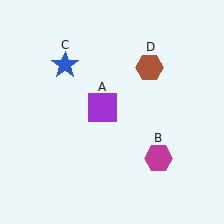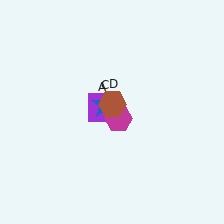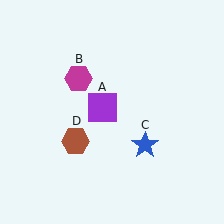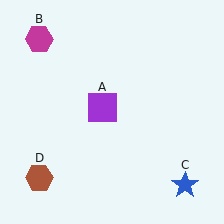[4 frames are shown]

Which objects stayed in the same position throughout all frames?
Purple square (object A) remained stationary.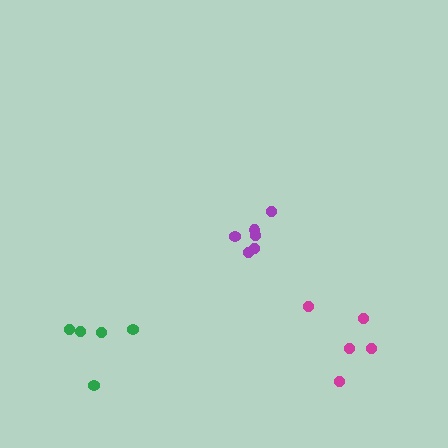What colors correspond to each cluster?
The clusters are colored: green, purple, magenta.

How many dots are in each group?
Group 1: 5 dots, Group 2: 6 dots, Group 3: 5 dots (16 total).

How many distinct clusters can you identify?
There are 3 distinct clusters.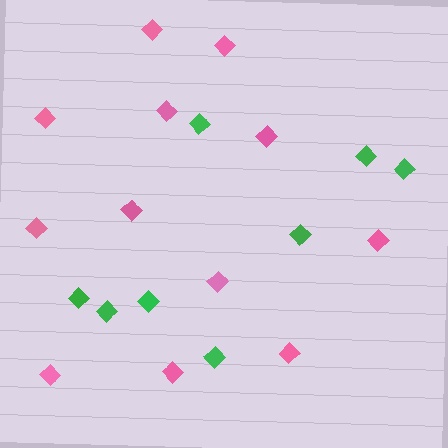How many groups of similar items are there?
There are 2 groups: one group of pink diamonds (12) and one group of green diamonds (8).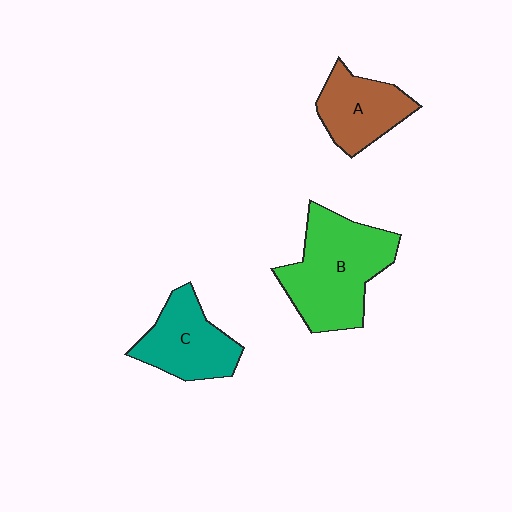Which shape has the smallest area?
Shape A (brown).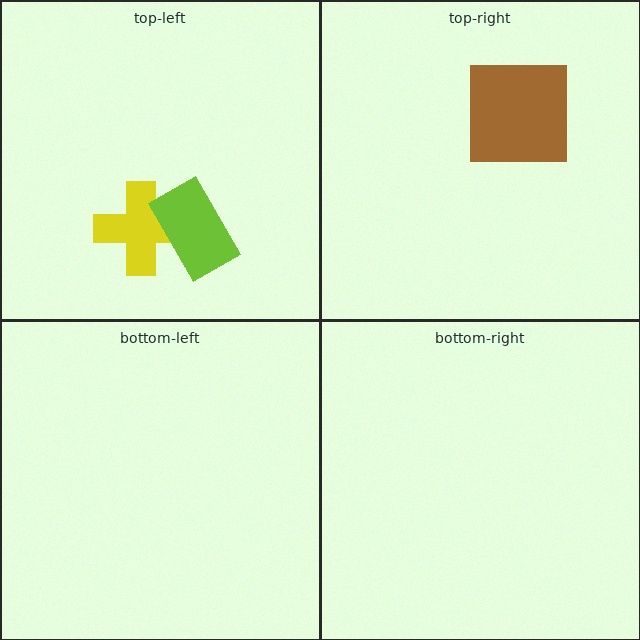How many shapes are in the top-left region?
2.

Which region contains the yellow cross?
The top-left region.